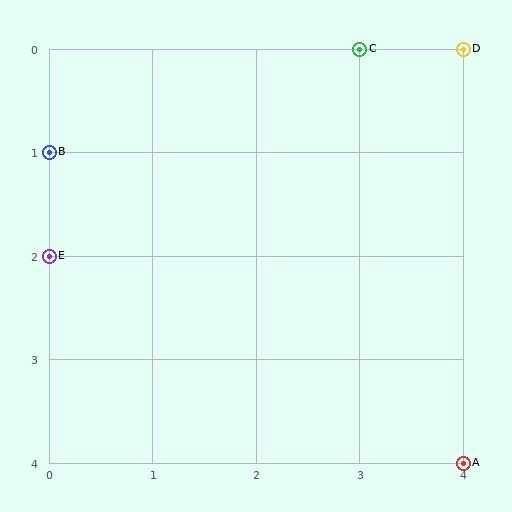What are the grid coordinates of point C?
Point C is at grid coordinates (3, 0).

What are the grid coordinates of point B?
Point B is at grid coordinates (0, 1).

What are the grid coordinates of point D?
Point D is at grid coordinates (4, 0).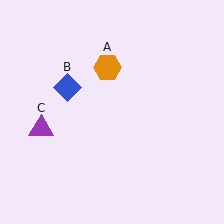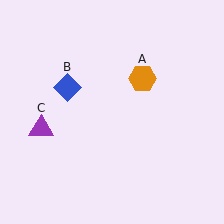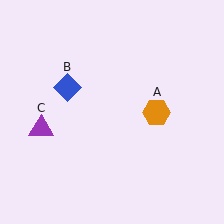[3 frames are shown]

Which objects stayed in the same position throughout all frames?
Blue diamond (object B) and purple triangle (object C) remained stationary.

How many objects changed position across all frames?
1 object changed position: orange hexagon (object A).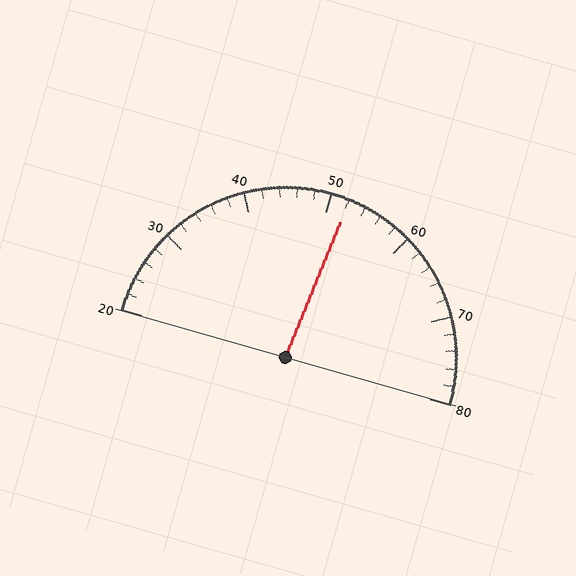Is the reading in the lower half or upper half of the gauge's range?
The reading is in the upper half of the range (20 to 80).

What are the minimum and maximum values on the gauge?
The gauge ranges from 20 to 80.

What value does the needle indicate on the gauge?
The needle indicates approximately 52.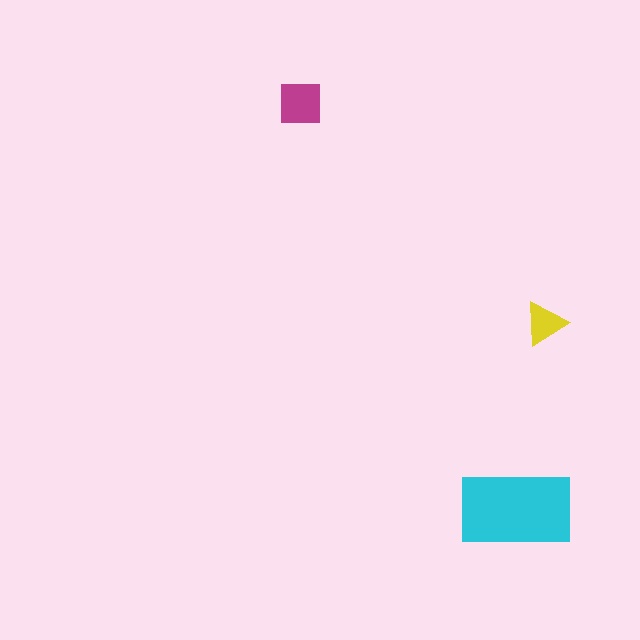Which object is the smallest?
The yellow triangle.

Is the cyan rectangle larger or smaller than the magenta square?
Larger.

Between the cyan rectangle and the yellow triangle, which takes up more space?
The cyan rectangle.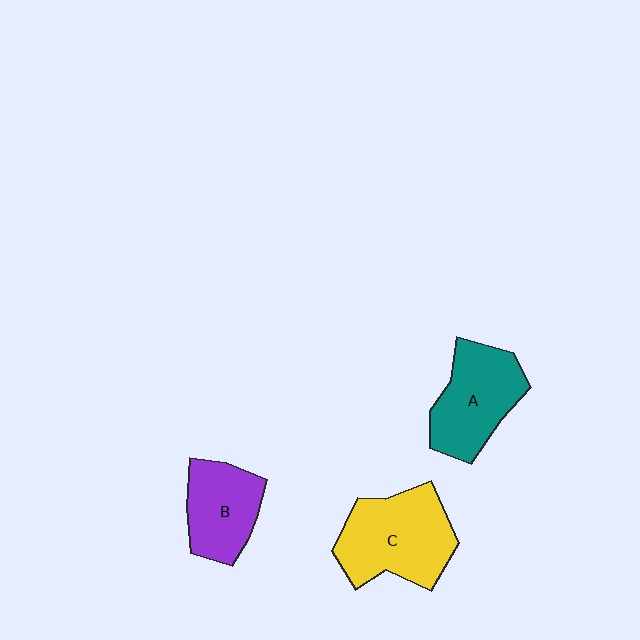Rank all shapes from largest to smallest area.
From largest to smallest: C (yellow), A (teal), B (purple).